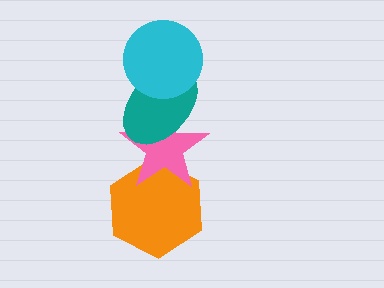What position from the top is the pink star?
The pink star is 3rd from the top.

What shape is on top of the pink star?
The teal ellipse is on top of the pink star.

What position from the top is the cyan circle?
The cyan circle is 1st from the top.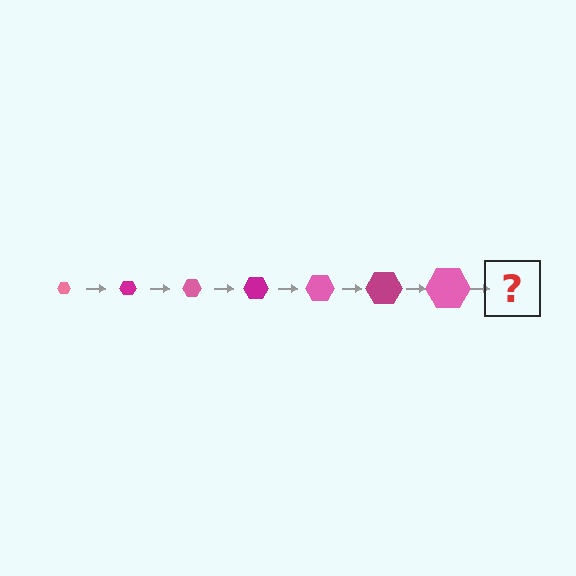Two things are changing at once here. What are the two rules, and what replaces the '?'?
The two rules are that the hexagon grows larger each step and the color cycles through pink and magenta. The '?' should be a magenta hexagon, larger than the previous one.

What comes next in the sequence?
The next element should be a magenta hexagon, larger than the previous one.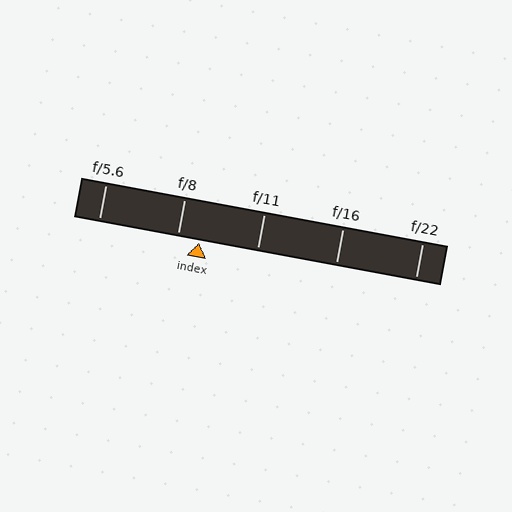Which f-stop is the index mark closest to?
The index mark is closest to f/8.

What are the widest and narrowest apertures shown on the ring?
The widest aperture shown is f/5.6 and the narrowest is f/22.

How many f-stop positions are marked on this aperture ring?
There are 5 f-stop positions marked.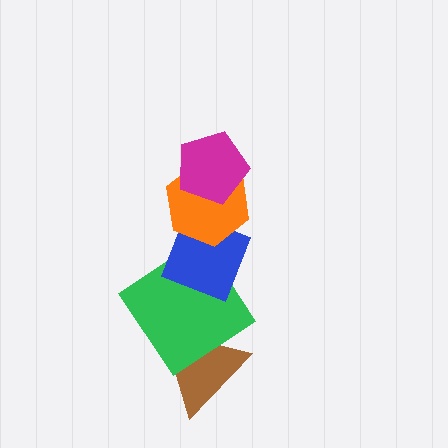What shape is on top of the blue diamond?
The orange hexagon is on top of the blue diamond.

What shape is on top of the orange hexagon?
The magenta pentagon is on top of the orange hexagon.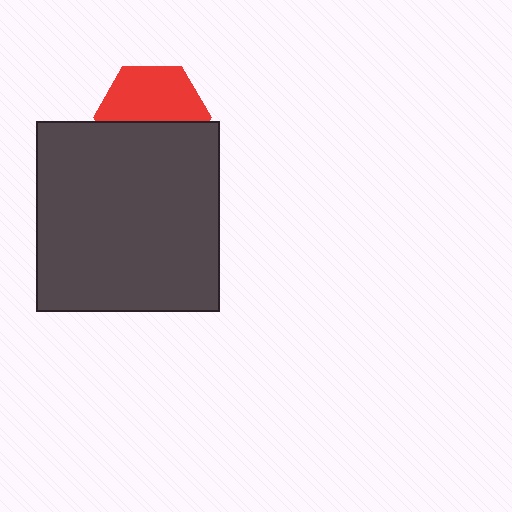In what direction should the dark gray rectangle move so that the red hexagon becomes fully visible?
The dark gray rectangle should move down. That is the shortest direction to clear the overlap and leave the red hexagon fully visible.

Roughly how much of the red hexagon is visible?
About half of it is visible (roughly 55%).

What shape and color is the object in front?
The object in front is a dark gray rectangle.